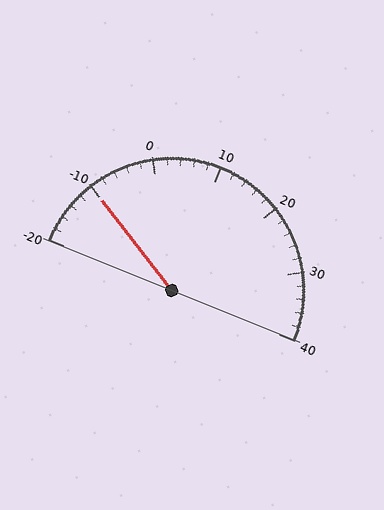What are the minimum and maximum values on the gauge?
The gauge ranges from -20 to 40.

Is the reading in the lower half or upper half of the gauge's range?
The reading is in the lower half of the range (-20 to 40).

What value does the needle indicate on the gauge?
The needle indicates approximately -10.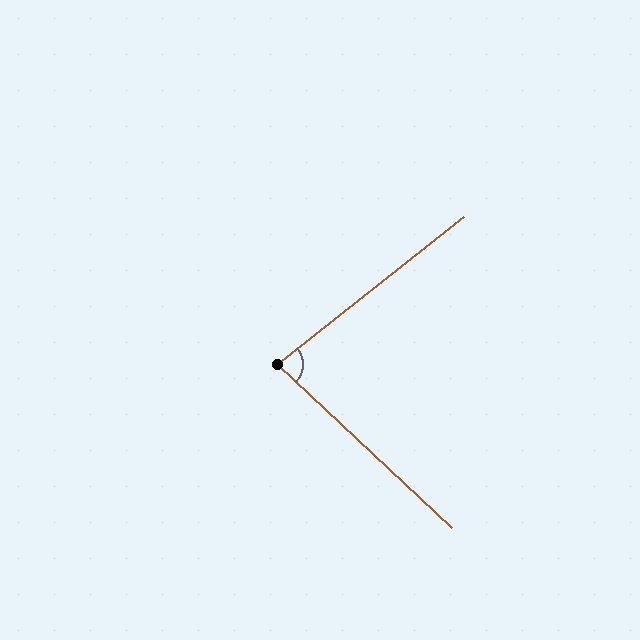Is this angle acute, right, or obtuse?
It is acute.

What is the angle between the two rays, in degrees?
Approximately 81 degrees.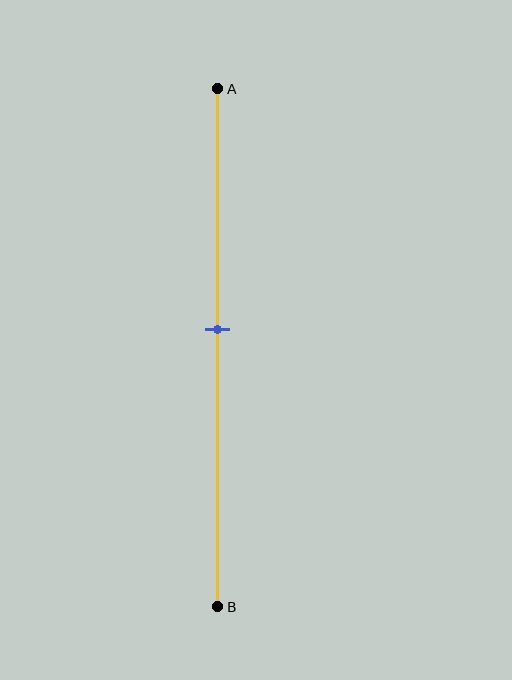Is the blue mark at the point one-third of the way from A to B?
No, the mark is at about 45% from A, not at the 33% one-third point.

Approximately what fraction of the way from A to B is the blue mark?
The blue mark is approximately 45% of the way from A to B.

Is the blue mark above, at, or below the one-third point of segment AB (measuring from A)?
The blue mark is below the one-third point of segment AB.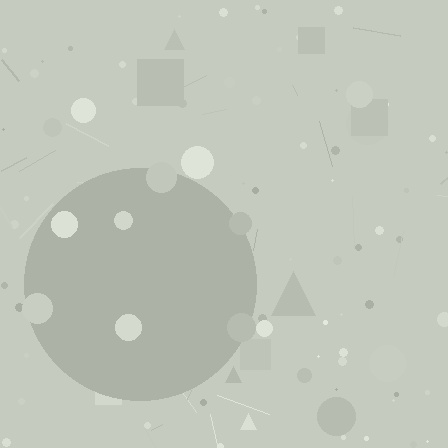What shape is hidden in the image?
A circle is hidden in the image.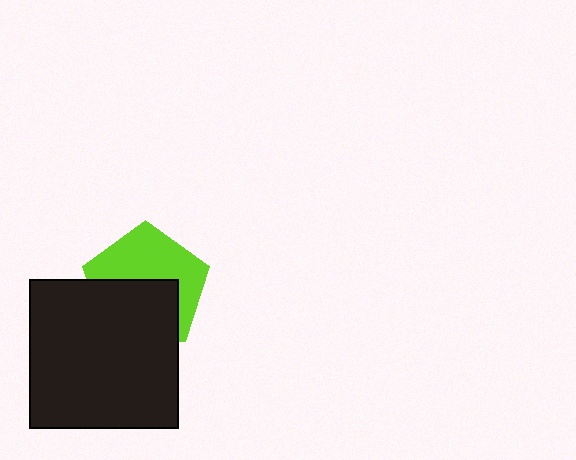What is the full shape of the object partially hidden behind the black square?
The partially hidden object is a lime pentagon.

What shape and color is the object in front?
The object in front is a black square.